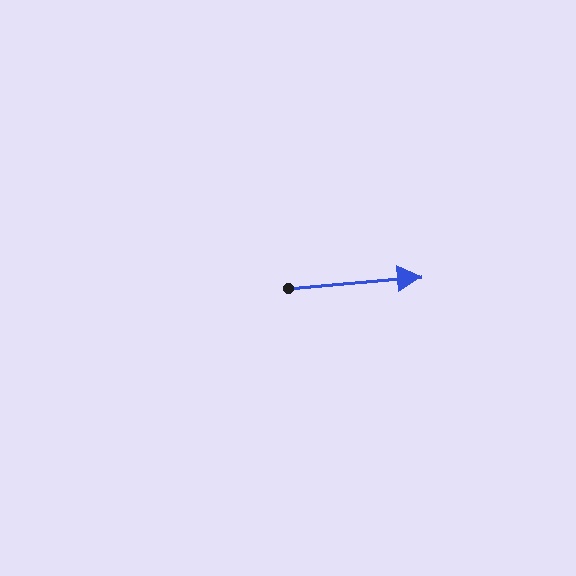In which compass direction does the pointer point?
East.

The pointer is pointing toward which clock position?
Roughly 3 o'clock.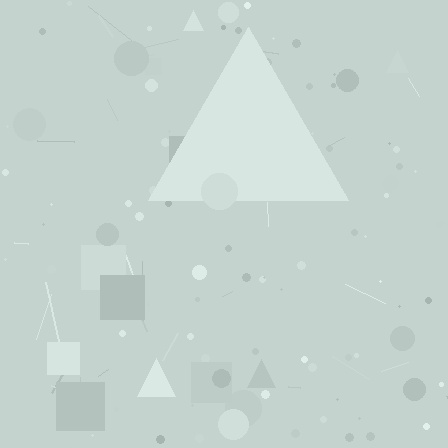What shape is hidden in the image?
A triangle is hidden in the image.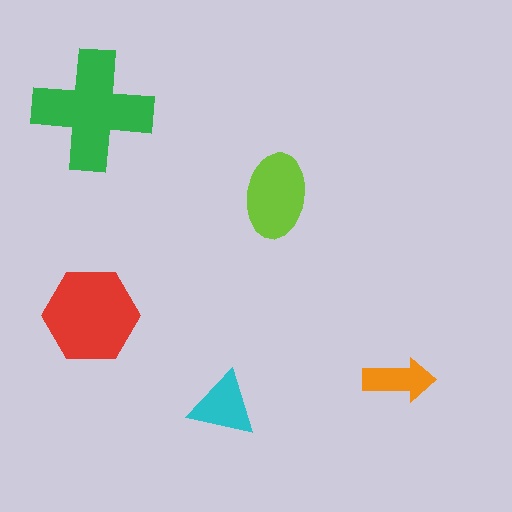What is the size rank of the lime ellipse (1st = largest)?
3rd.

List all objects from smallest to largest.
The orange arrow, the cyan triangle, the lime ellipse, the red hexagon, the green cross.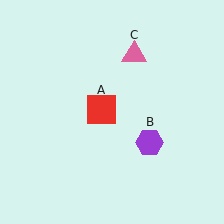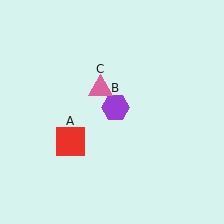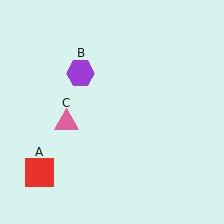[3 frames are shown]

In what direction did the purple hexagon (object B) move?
The purple hexagon (object B) moved up and to the left.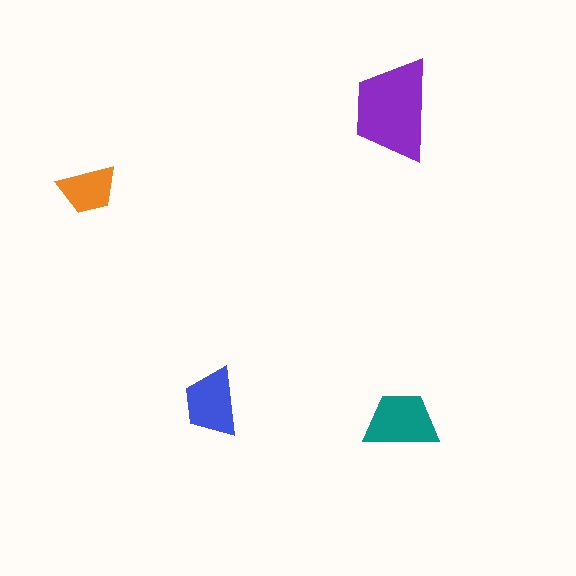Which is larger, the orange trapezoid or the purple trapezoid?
The purple one.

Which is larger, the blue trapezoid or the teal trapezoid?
The teal one.